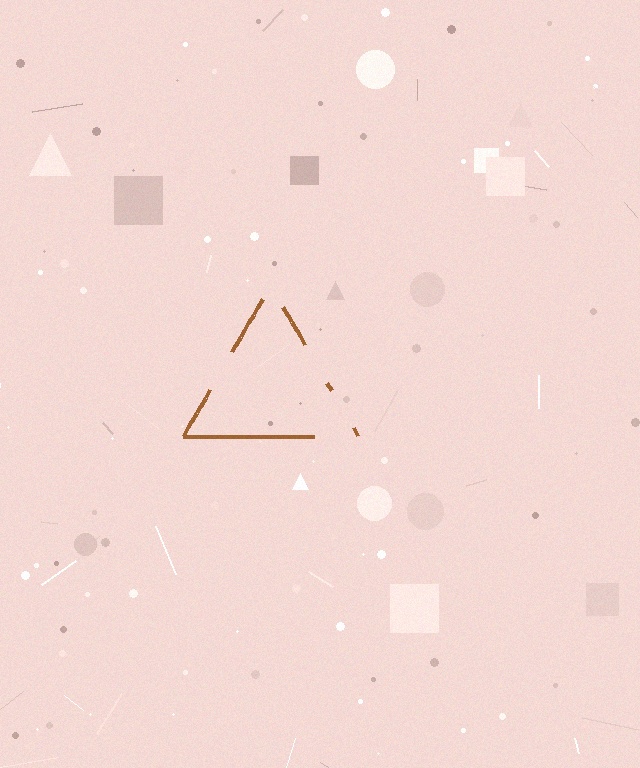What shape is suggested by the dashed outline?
The dashed outline suggests a triangle.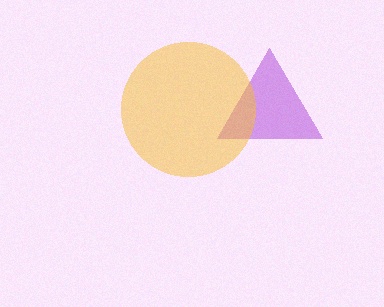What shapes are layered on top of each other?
The layered shapes are: a purple triangle, a yellow circle.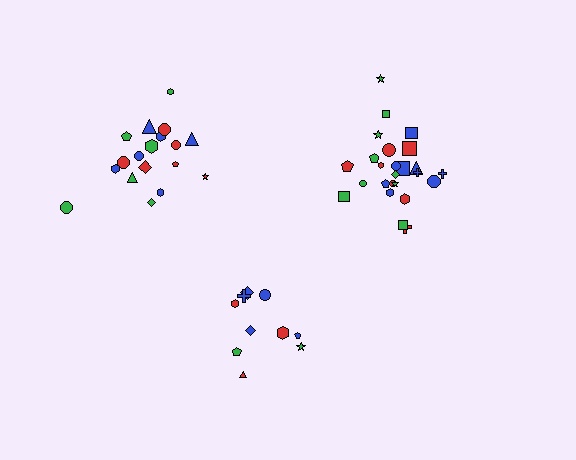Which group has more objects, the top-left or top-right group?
The top-right group.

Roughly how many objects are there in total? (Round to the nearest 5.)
Roughly 55 objects in total.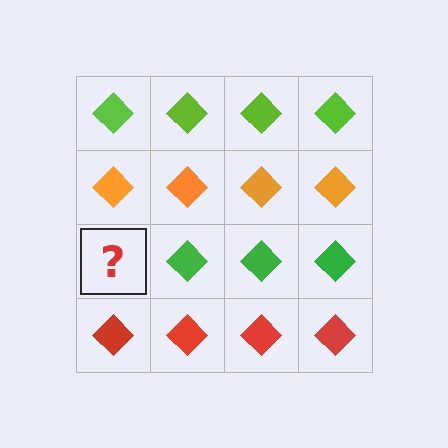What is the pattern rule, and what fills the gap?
The rule is that each row has a consistent color. The gap should be filled with a green diamond.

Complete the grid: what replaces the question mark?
The question mark should be replaced with a green diamond.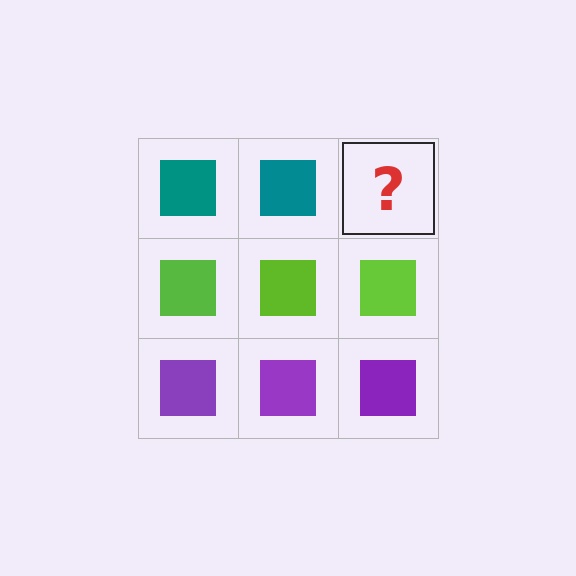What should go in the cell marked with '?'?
The missing cell should contain a teal square.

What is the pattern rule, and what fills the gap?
The rule is that each row has a consistent color. The gap should be filled with a teal square.